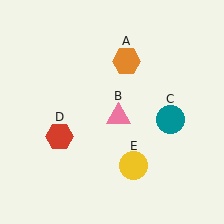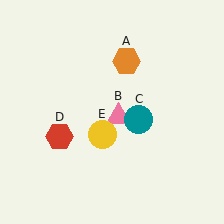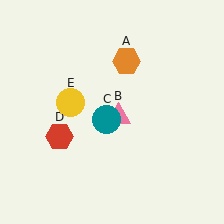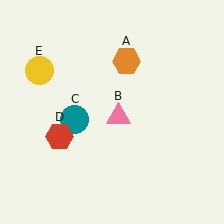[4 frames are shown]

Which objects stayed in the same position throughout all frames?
Orange hexagon (object A) and pink triangle (object B) and red hexagon (object D) remained stationary.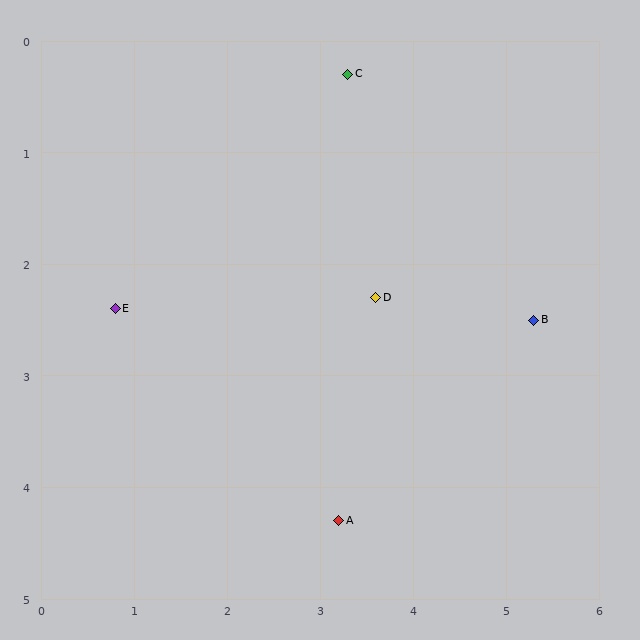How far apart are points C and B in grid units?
Points C and B are about 3.0 grid units apart.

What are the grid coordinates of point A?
Point A is at approximately (3.2, 4.3).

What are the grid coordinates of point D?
Point D is at approximately (3.6, 2.3).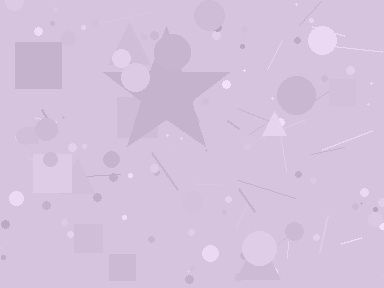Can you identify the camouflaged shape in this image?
The camouflaged shape is a star.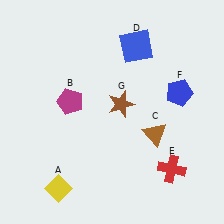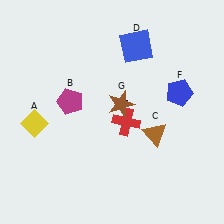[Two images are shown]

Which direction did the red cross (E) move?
The red cross (E) moved up.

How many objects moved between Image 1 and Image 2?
2 objects moved between the two images.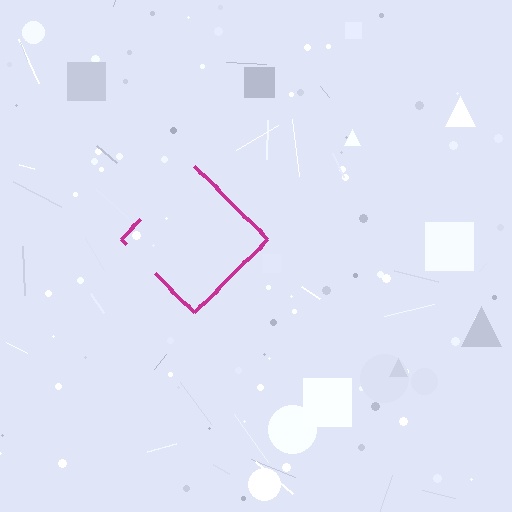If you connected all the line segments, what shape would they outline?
They would outline a diamond.